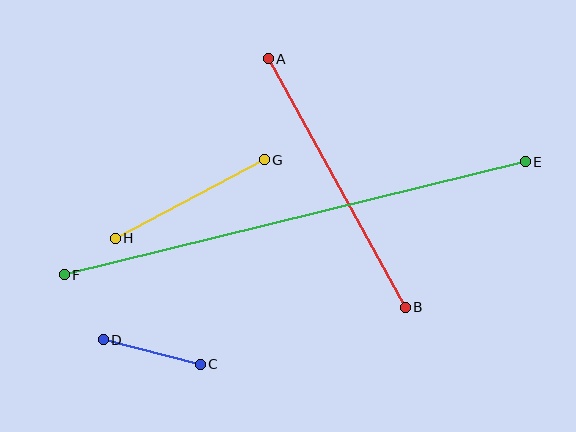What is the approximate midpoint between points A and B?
The midpoint is at approximately (337, 183) pixels.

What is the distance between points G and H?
The distance is approximately 168 pixels.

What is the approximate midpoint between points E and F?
The midpoint is at approximately (295, 218) pixels.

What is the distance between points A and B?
The distance is approximately 284 pixels.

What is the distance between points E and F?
The distance is approximately 475 pixels.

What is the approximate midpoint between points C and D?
The midpoint is at approximately (152, 352) pixels.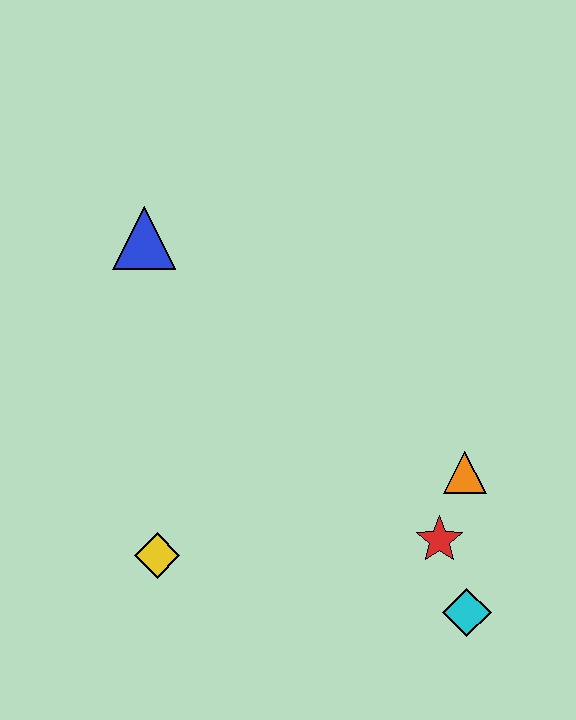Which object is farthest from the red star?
The blue triangle is farthest from the red star.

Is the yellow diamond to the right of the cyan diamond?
No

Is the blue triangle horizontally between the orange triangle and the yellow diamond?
No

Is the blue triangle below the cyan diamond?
No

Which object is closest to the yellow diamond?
The red star is closest to the yellow diamond.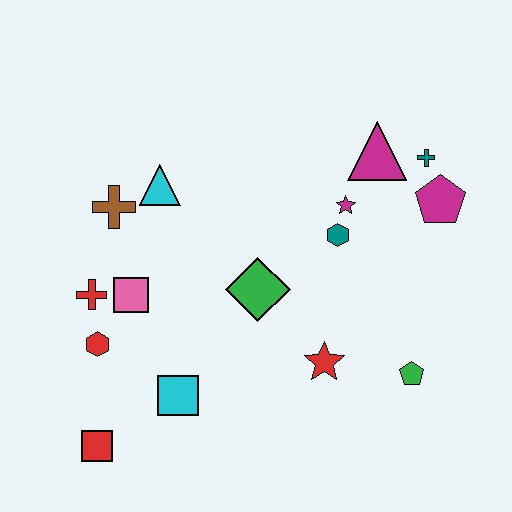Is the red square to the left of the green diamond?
Yes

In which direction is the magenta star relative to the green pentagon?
The magenta star is above the green pentagon.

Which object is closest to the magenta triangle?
The teal cross is closest to the magenta triangle.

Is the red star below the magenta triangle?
Yes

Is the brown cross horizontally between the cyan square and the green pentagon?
No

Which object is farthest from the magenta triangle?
The red square is farthest from the magenta triangle.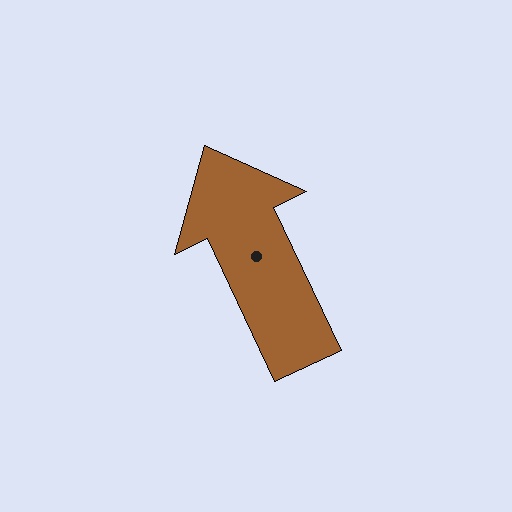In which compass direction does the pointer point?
Northwest.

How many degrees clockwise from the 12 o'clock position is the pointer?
Approximately 335 degrees.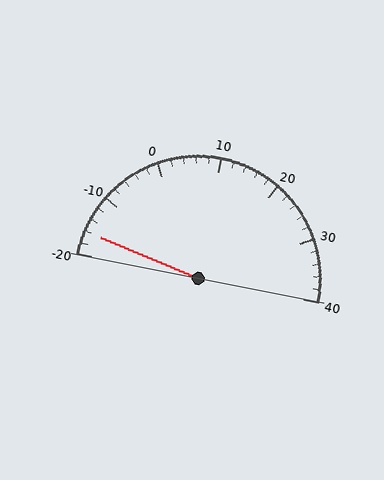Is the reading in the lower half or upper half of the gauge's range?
The reading is in the lower half of the range (-20 to 40).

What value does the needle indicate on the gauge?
The needle indicates approximately -16.